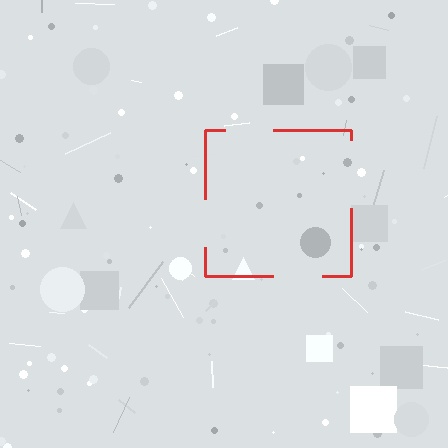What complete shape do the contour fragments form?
The contour fragments form a square.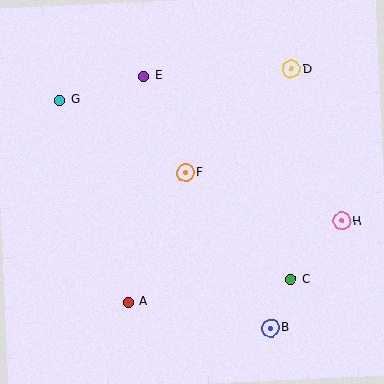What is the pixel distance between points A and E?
The distance between A and E is 226 pixels.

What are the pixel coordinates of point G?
Point G is at (60, 100).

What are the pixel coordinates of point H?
Point H is at (342, 221).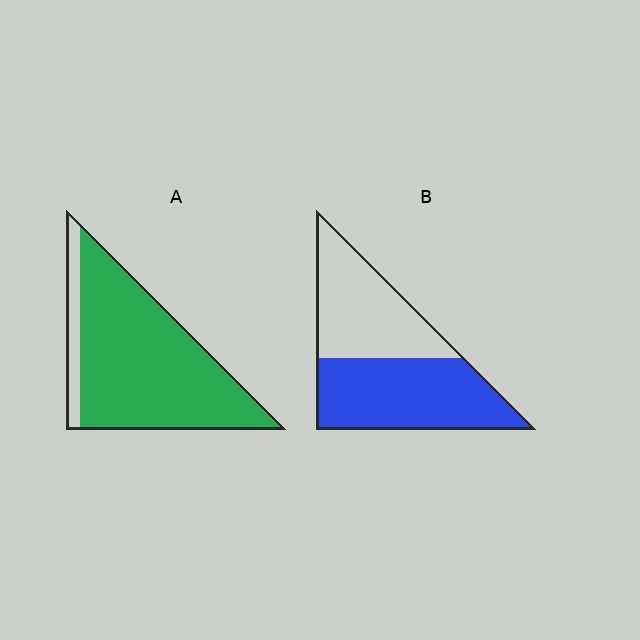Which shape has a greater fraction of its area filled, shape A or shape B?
Shape A.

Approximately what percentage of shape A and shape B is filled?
A is approximately 90% and B is approximately 55%.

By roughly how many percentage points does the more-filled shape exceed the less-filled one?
By roughly 35 percentage points (A over B).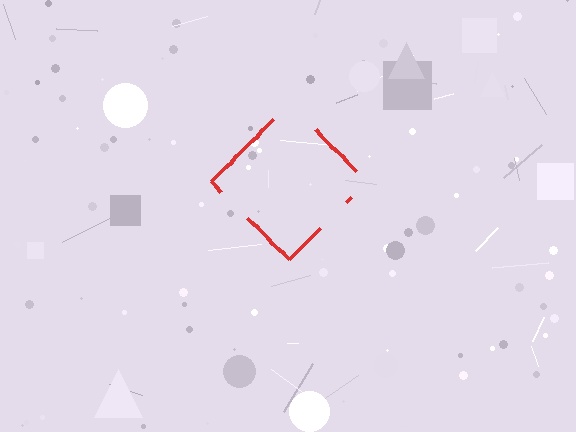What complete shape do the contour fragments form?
The contour fragments form a diamond.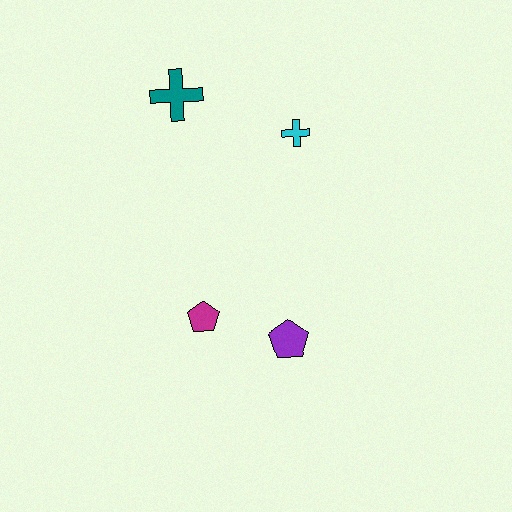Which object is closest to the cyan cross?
The teal cross is closest to the cyan cross.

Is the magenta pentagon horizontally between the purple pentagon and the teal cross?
Yes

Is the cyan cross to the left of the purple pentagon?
No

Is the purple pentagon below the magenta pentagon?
Yes